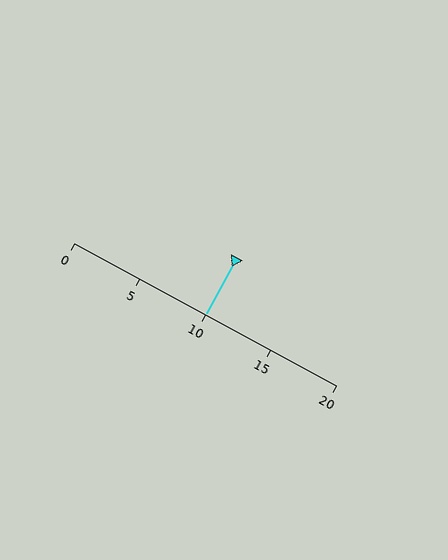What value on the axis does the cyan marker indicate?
The marker indicates approximately 10.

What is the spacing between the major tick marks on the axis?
The major ticks are spaced 5 apart.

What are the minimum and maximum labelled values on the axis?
The axis runs from 0 to 20.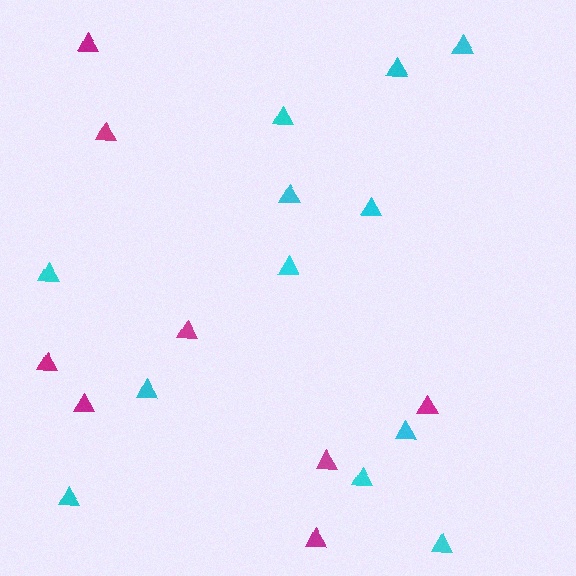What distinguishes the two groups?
There are 2 groups: one group of magenta triangles (8) and one group of cyan triangles (12).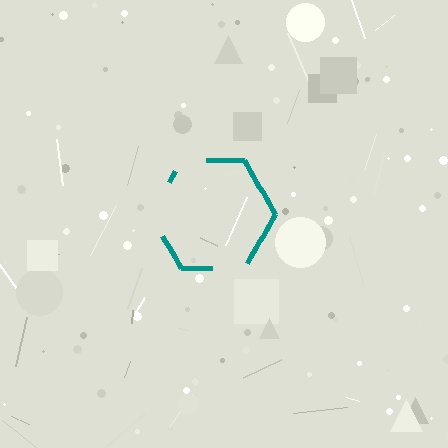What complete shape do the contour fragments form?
The contour fragments form a hexagon.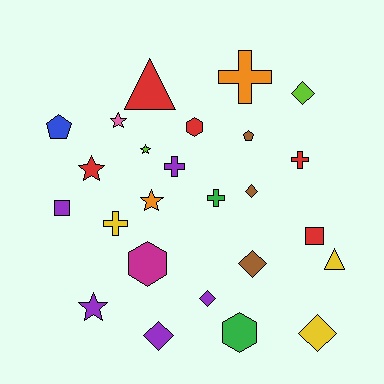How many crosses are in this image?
There are 5 crosses.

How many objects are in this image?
There are 25 objects.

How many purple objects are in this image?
There are 5 purple objects.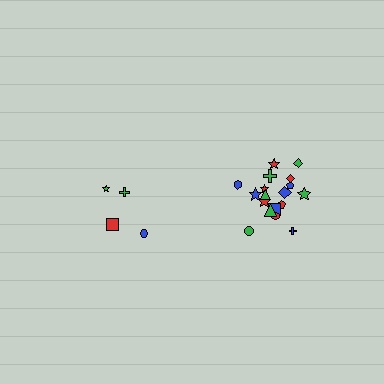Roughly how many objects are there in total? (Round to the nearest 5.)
Roughly 20 objects in total.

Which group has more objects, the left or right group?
The right group.